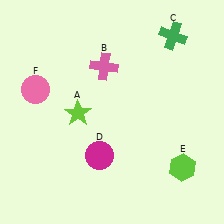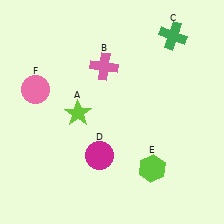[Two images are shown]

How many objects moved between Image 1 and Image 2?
1 object moved between the two images.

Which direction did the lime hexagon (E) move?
The lime hexagon (E) moved left.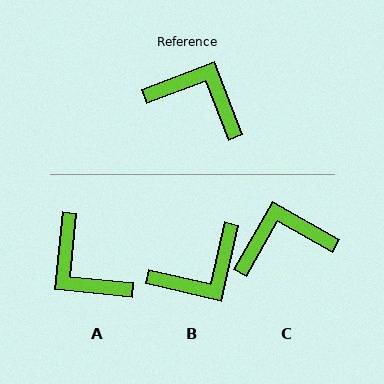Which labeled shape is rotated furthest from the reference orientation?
A, about 154 degrees away.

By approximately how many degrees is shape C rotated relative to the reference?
Approximately 39 degrees counter-clockwise.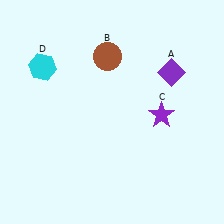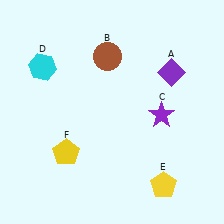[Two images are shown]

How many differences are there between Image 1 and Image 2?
There are 2 differences between the two images.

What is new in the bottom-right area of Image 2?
A yellow pentagon (E) was added in the bottom-right area of Image 2.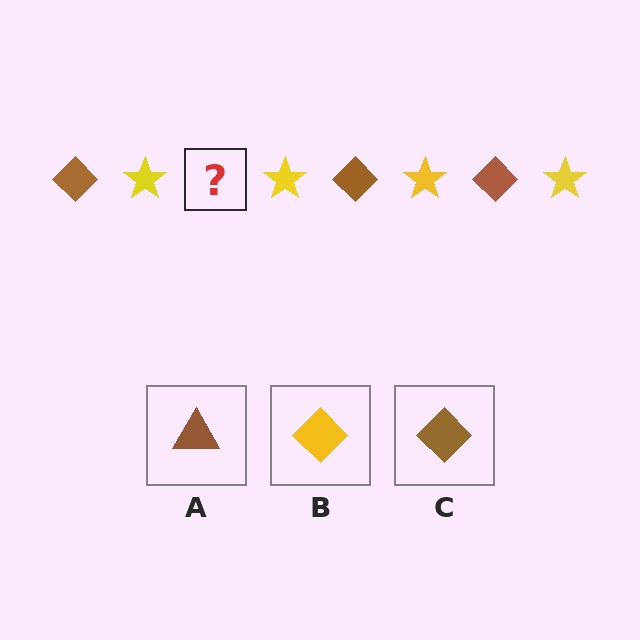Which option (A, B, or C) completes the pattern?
C.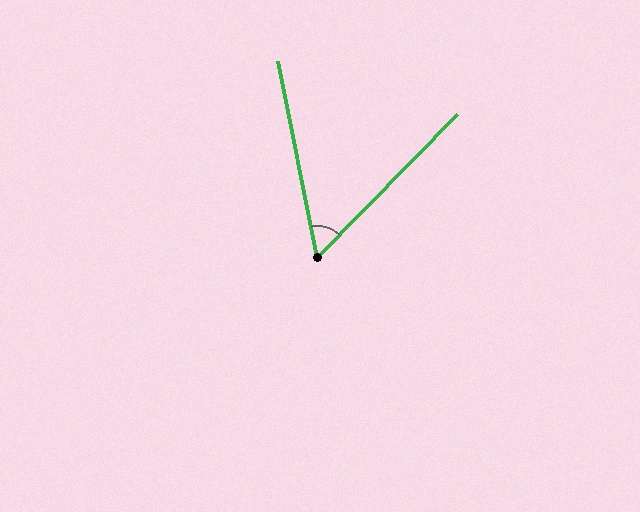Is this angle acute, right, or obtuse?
It is acute.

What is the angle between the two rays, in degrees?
Approximately 55 degrees.